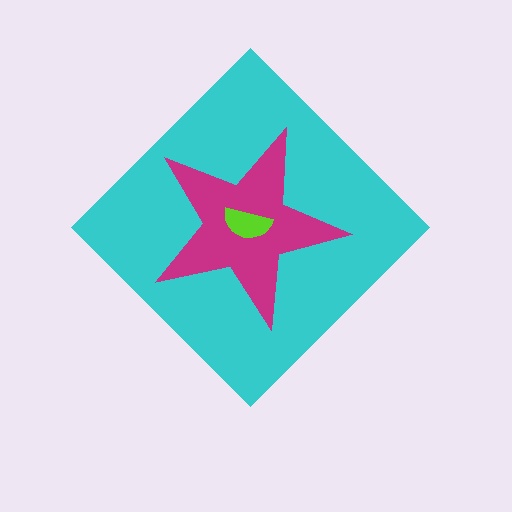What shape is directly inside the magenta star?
The lime semicircle.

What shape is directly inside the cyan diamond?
The magenta star.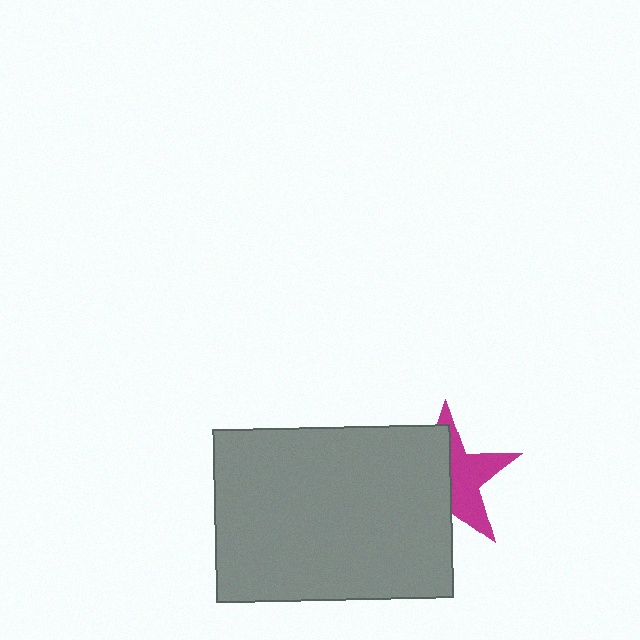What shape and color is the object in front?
The object in front is a gray rectangle.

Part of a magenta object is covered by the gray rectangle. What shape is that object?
It is a star.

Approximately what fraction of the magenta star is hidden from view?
Roughly 52% of the magenta star is hidden behind the gray rectangle.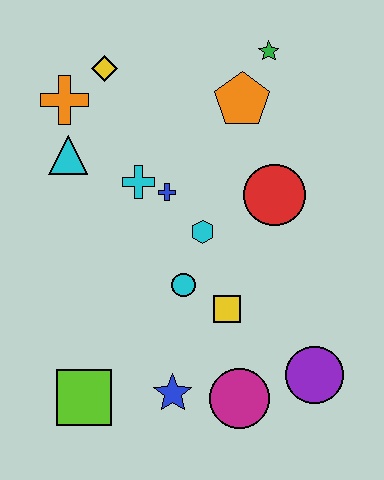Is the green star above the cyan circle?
Yes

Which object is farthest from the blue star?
The green star is farthest from the blue star.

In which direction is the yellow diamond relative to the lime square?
The yellow diamond is above the lime square.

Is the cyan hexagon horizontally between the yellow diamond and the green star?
Yes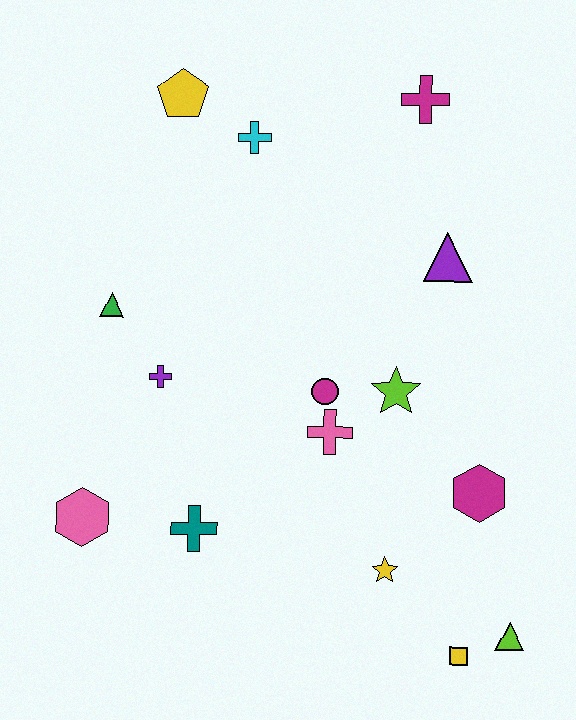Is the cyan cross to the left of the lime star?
Yes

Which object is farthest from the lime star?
The yellow pentagon is farthest from the lime star.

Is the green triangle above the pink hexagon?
Yes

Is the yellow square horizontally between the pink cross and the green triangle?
No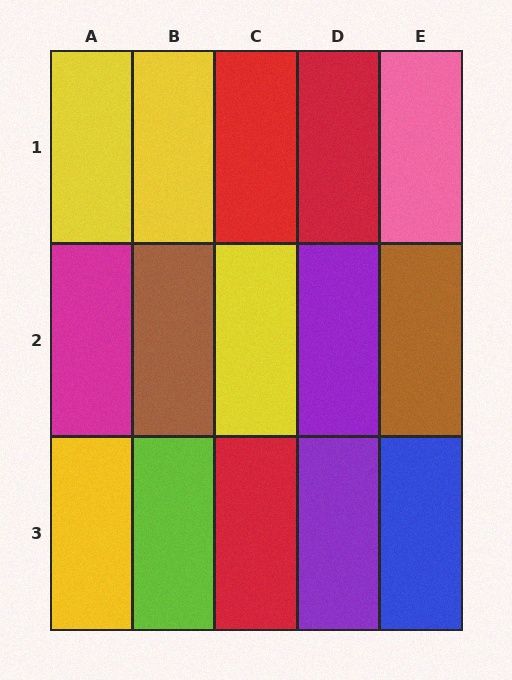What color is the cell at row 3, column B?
Lime.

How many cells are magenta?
1 cell is magenta.